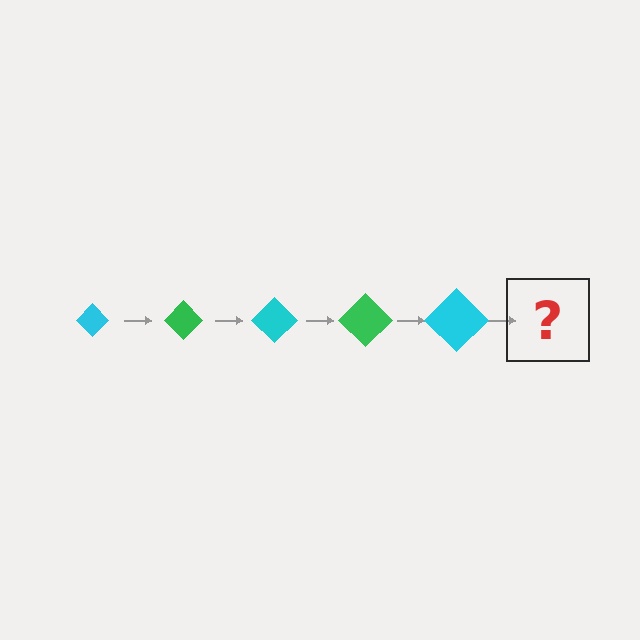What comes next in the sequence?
The next element should be a green diamond, larger than the previous one.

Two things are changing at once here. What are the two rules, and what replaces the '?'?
The two rules are that the diamond grows larger each step and the color cycles through cyan and green. The '?' should be a green diamond, larger than the previous one.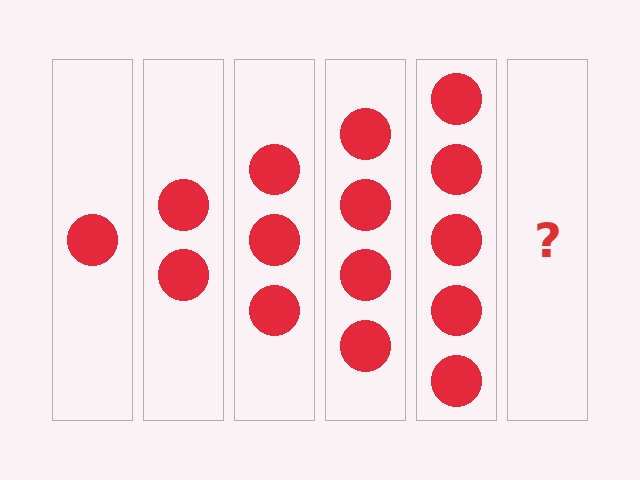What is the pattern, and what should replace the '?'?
The pattern is that each step adds one more circle. The '?' should be 6 circles.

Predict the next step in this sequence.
The next step is 6 circles.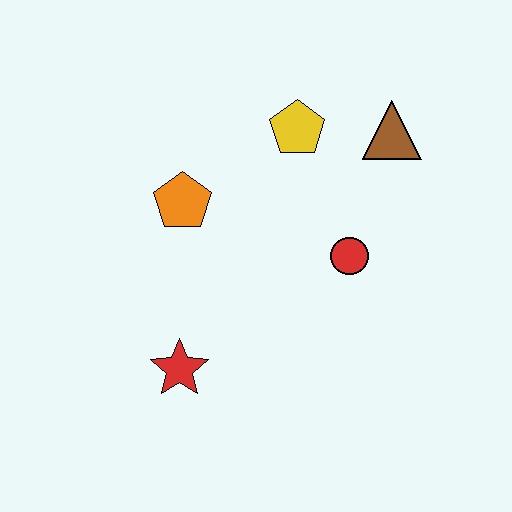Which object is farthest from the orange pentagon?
The brown triangle is farthest from the orange pentagon.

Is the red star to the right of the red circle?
No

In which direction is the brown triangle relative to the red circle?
The brown triangle is above the red circle.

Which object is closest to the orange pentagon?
The yellow pentagon is closest to the orange pentagon.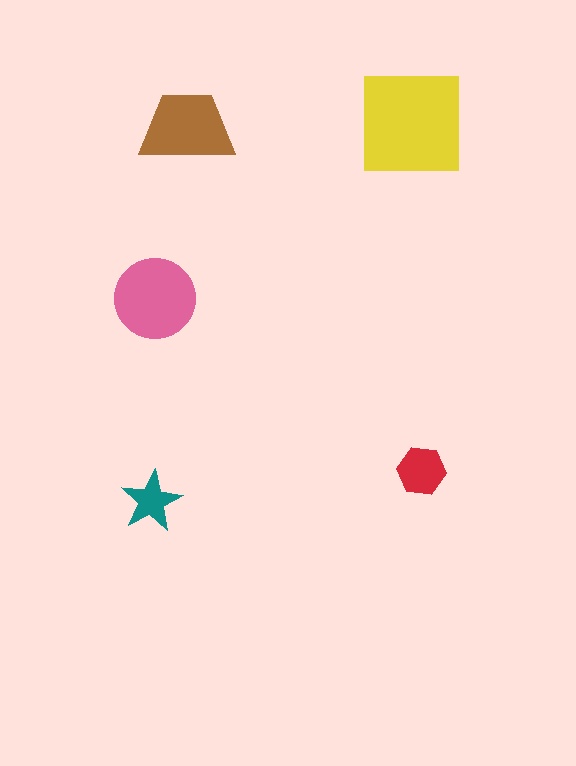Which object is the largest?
The yellow square.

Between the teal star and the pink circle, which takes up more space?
The pink circle.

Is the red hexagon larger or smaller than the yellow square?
Smaller.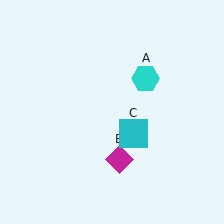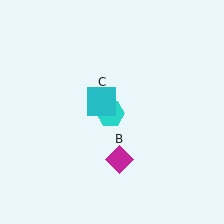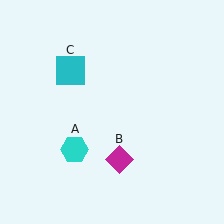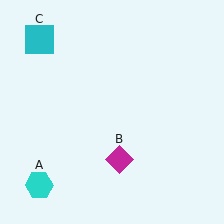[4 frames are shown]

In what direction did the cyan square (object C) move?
The cyan square (object C) moved up and to the left.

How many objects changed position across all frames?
2 objects changed position: cyan hexagon (object A), cyan square (object C).